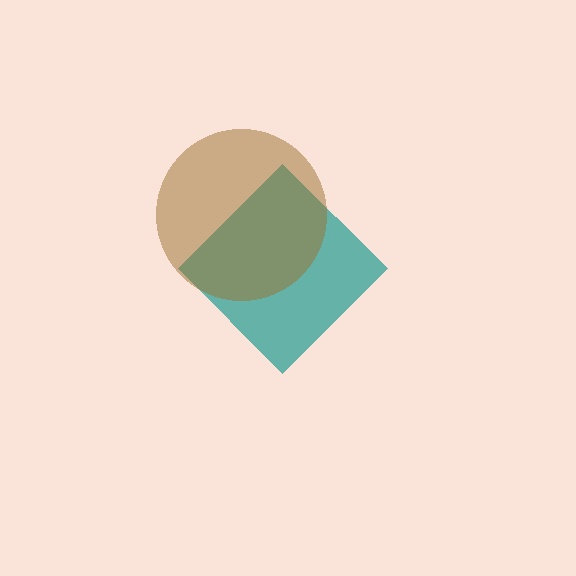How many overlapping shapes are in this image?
There are 2 overlapping shapes in the image.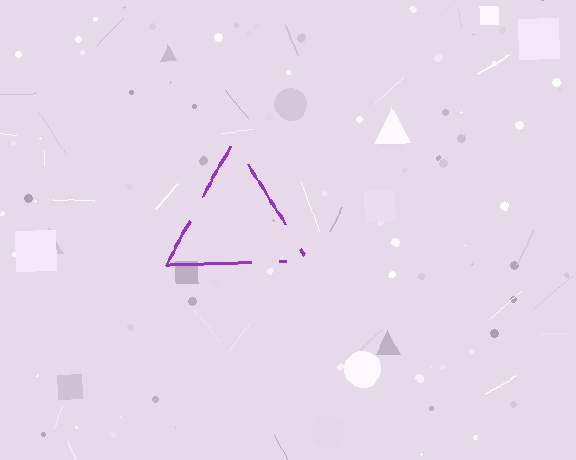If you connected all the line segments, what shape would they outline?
They would outline a triangle.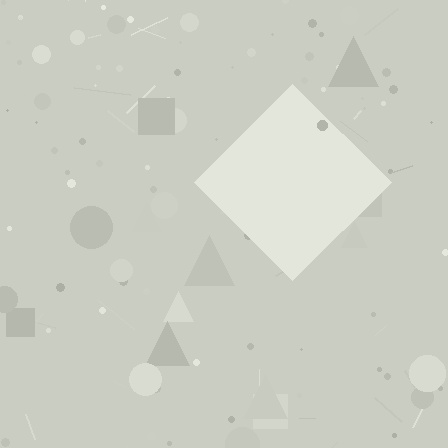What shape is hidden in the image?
A diamond is hidden in the image.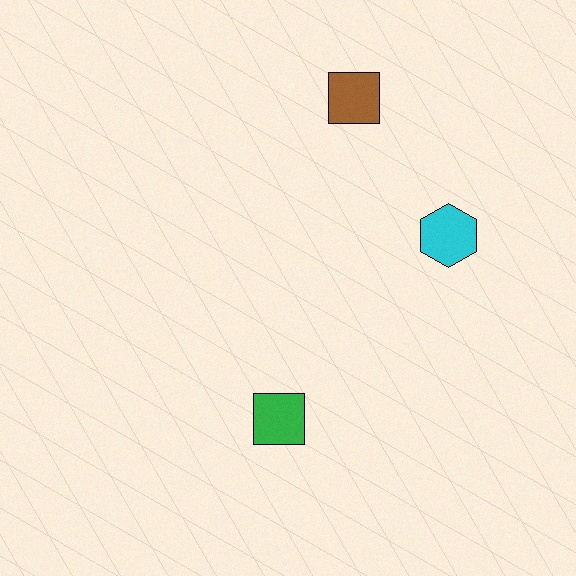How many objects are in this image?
There are 3 objects.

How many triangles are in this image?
There are no triangles.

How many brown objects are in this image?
There is 1 brown object.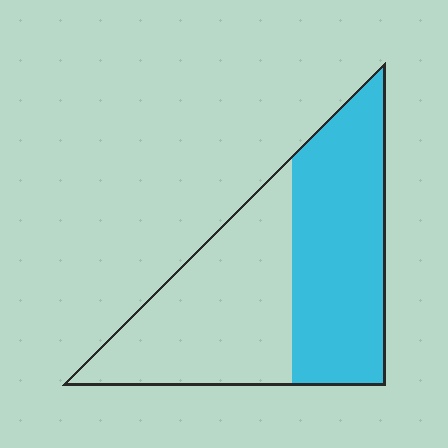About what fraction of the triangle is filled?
About one half (1/2).